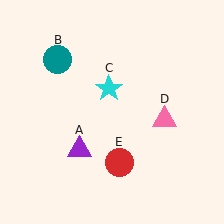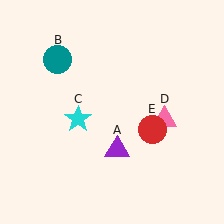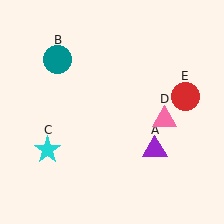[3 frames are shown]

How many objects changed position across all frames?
3 objects changed position: purple triangle (object A), cyan star (object C), red circle (object E).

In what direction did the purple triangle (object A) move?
The purple triangle (object A) moved right.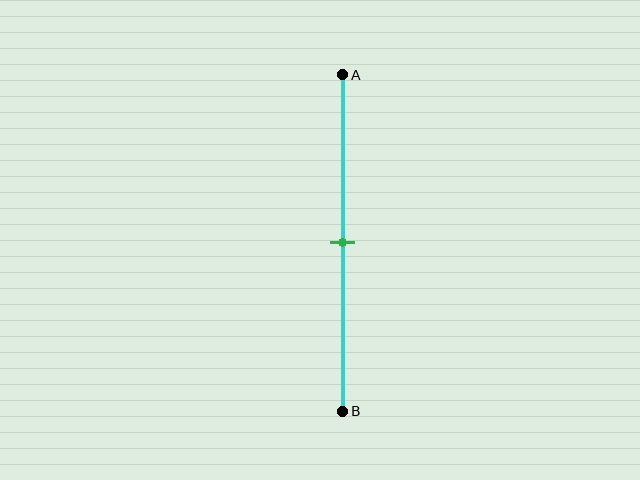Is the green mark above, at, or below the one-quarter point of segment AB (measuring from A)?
The green mark is below the one-quarter point of segment AB.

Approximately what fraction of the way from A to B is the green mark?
The green mark is approximately 50% of the way from A to B.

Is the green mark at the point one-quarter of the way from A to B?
No, the mark is at about 50% from A, not at the 25% one-quarter point.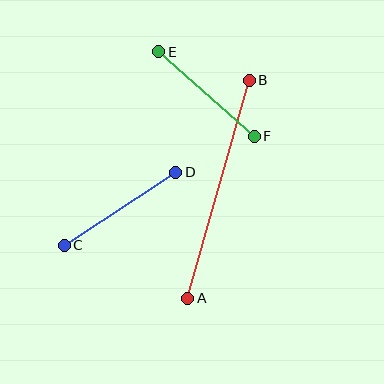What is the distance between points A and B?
The distance is approximately 226 pixels.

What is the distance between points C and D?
The distance is approximately 133 pixels.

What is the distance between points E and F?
The distance is approximately 127 pixels.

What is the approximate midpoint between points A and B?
The midpoint is at approximately (219, 189) pixels.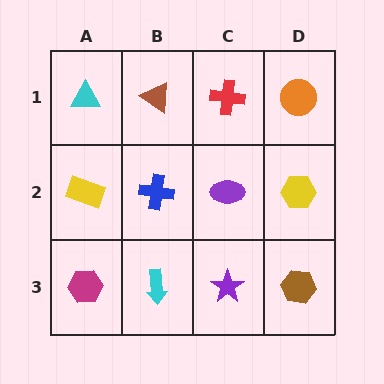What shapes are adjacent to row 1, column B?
A blue cross (row 2, column B), a cyan triangle (row 1, column A), a red cross (row 1, column C).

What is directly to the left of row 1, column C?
A brown triangle.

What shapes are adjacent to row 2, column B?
A brown triangle (row 1, column B), a cyan arrow (row 3, column B), a yellow rectangle (row 2, column A), a purple ellipse (row 2, column C).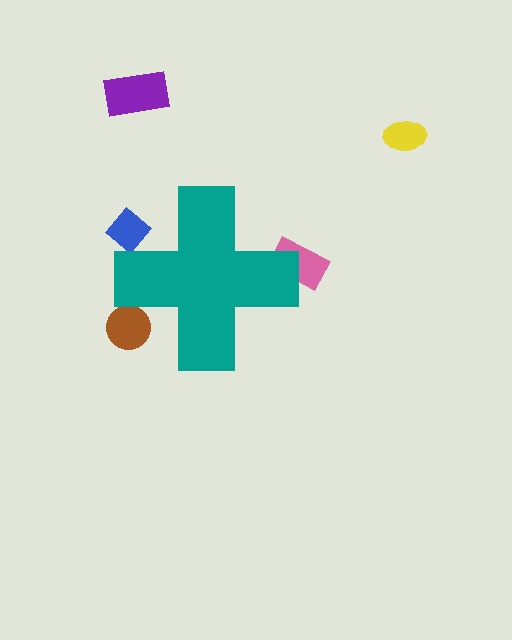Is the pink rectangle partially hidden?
Yes, the pink rectangle is partially hidden behind the teal cross.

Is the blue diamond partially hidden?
Yes, the blue diamond is partially hidden behind the teal cross.